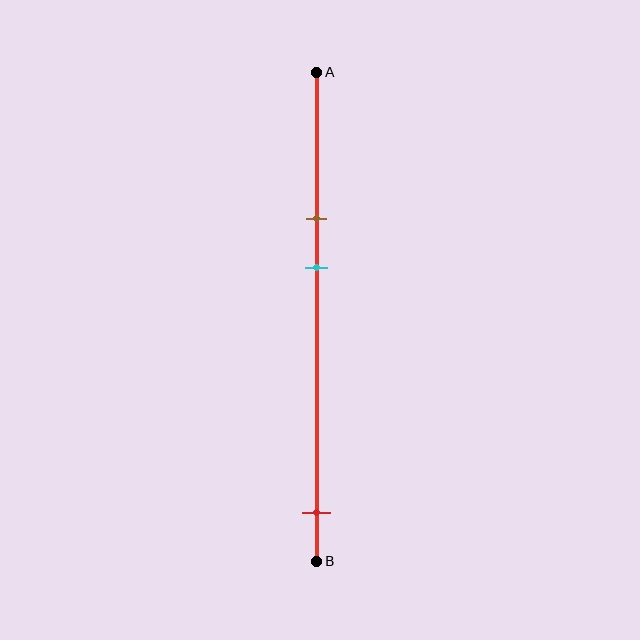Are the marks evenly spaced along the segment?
No, the marks are not evenly spaced.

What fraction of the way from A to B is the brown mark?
The brown mark is approximately 30% (0.3) of the way from A to B.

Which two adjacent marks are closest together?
The brown and cyan marks are the closest adjacent pair.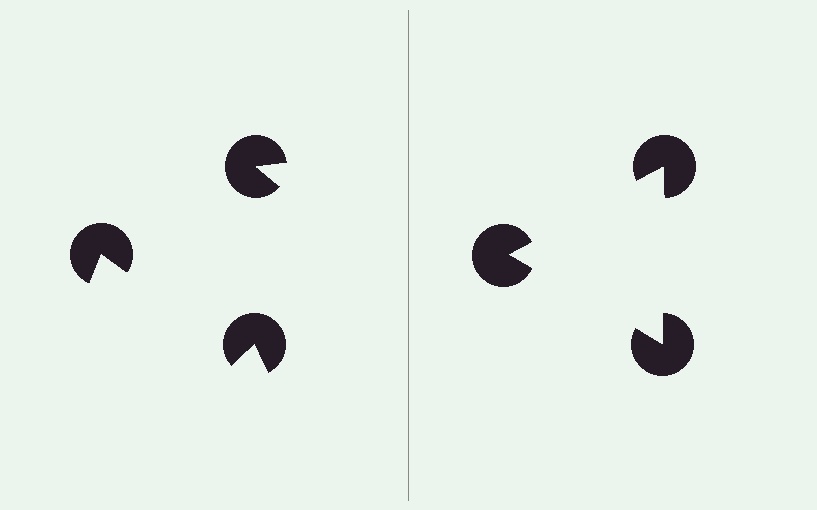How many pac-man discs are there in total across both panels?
6 — 3 on each side.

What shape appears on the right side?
An illusory triangle.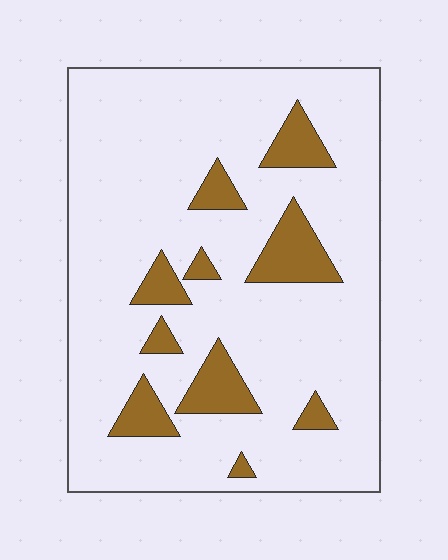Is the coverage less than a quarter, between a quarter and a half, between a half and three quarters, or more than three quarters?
Less than a quarter.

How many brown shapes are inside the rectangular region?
10.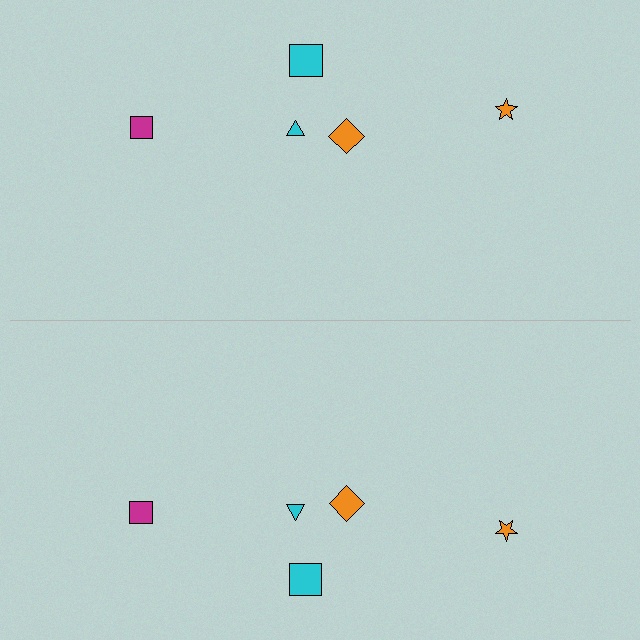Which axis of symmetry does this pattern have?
The pattern has a horizontal axis of symmetry running through the center of the image.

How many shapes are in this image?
There are 10 shapes in this image.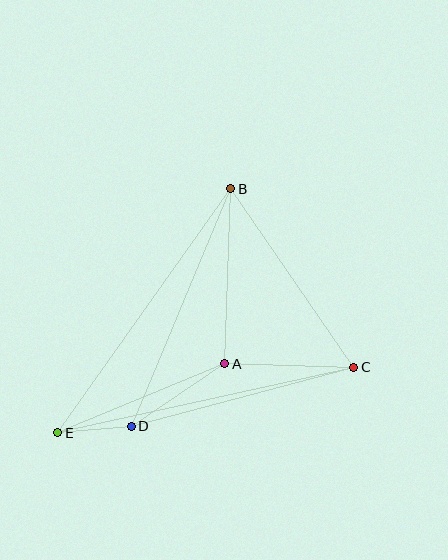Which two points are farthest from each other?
Points C and E are farthest from each other.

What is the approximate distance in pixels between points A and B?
The distance between A and B is approximately 175 pixels.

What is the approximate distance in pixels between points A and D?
The distance between A and D is approximately 112 pixels.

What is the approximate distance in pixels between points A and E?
The distance between A and E is approximately 181 pixels.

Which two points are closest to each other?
Points D and E are closest to each other.